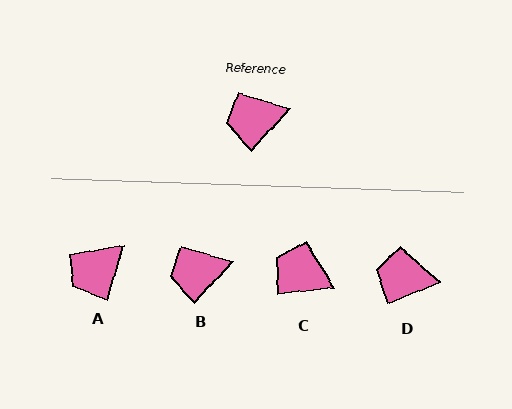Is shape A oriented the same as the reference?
No, it is off by about 26 degrees.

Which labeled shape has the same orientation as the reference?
B.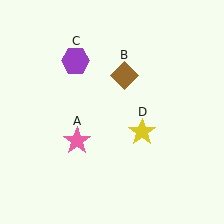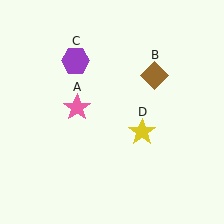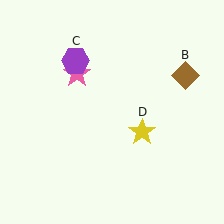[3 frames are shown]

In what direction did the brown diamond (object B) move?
The brown diamond (object B) moved right.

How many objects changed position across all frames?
2 objects changed position: pink star (object A), brown diamond (object B).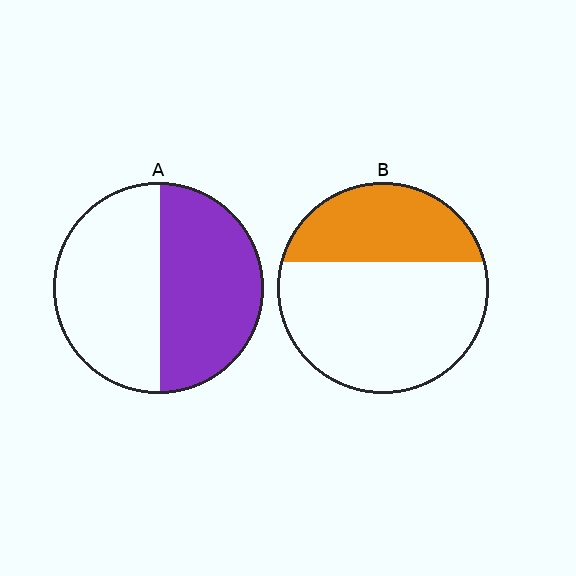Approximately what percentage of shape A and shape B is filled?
A is approximately 50% and B is approximately 35%.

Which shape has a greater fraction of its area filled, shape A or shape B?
Shape A.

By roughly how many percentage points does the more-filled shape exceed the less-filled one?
By roughly 15 percentage points (A over B).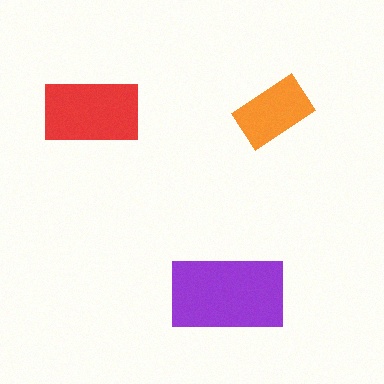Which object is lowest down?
The purple rectangle is bottommost.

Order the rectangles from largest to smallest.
the purple one, the red one, the orange one.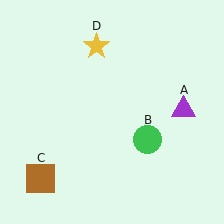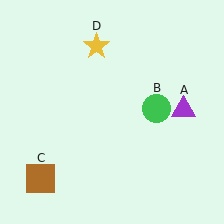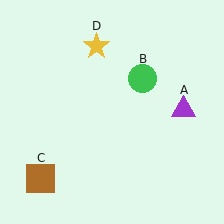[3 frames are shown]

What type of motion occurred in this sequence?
The green circle (object B) rotated counterclockwise around the center of the scene.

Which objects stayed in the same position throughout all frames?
Purple triangle (object A) and brown square (object C) and yellow star (object D) remained stationary.